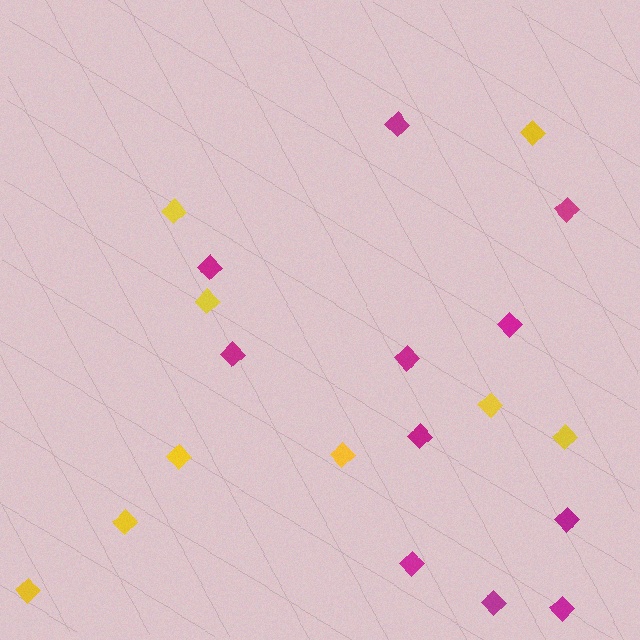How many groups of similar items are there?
There are 2 groups: one group of yellow diamonds (9) and one group of magenta diamonds (11).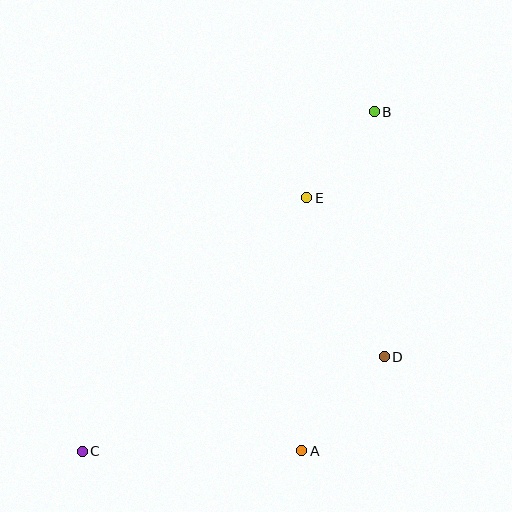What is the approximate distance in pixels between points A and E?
The distance between A and E is approximately 253 pixels.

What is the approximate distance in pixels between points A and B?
The distance between A and B is approximately 347 pixels.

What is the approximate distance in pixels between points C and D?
The distance between C and D is approximately 316 pixels.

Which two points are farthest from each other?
Points B and C are farthest from each other.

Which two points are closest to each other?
Points B and E are closest to each other.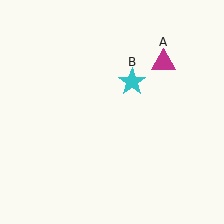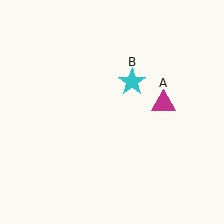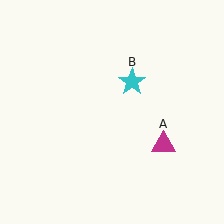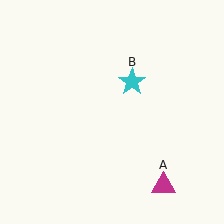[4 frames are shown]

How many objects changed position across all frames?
1 object changed position: magenta triangle (object A).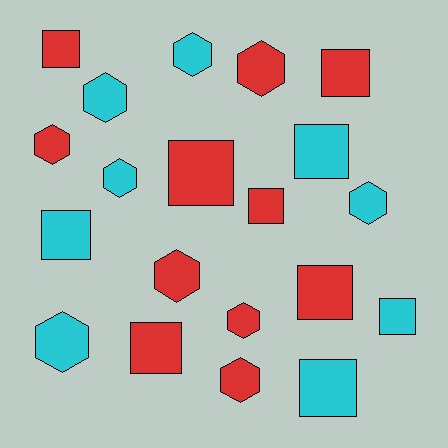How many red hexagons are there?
There are 5 red hexagons.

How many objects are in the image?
There are 20 objects.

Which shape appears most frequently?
Hexagon, with 10 objects.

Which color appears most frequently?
Red, with 11 objects.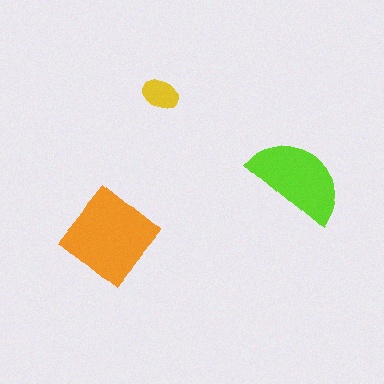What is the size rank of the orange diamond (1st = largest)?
1st.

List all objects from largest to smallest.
The orange diamond, the lime semicircle, the yellow ellipse.